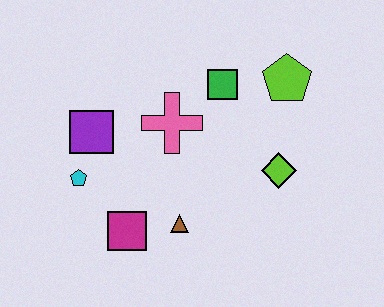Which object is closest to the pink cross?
The green square is closest to the pink cross.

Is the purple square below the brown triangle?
No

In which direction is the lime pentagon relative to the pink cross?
The lime pentagon is to the right of the pink cross.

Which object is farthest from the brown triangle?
The lime pentagon is farthest from the brown triangle.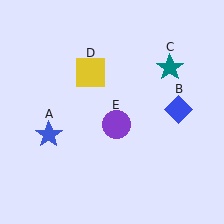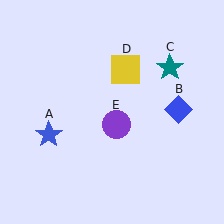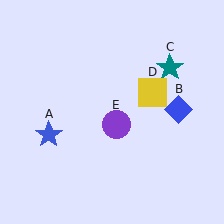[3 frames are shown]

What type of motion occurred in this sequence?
The yellow square (object D) rotated clockwise around the center of the scene.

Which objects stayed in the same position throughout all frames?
Blue star (object A) and blue diamond (object B) and teal star (object C) and purple circle (object E) remained stationary.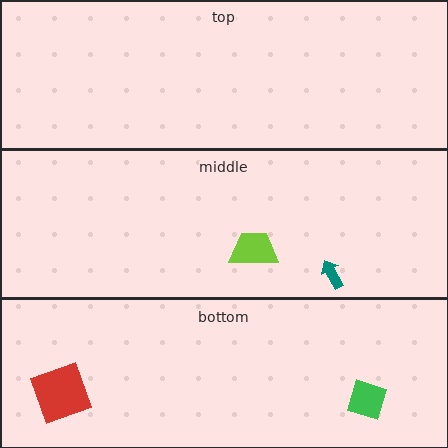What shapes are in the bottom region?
The green diamond, the red square.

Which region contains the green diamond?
The bottom region.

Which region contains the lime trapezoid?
The middle region.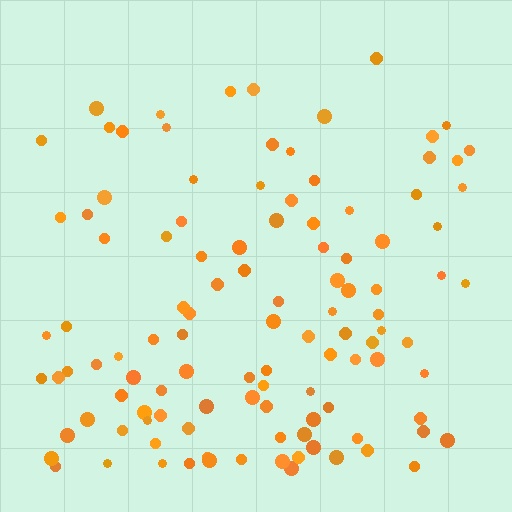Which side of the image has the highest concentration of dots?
The bottom.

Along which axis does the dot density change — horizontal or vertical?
Vertical.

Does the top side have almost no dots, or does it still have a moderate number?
Still a moderate number, just noticeably fewer than the bottom.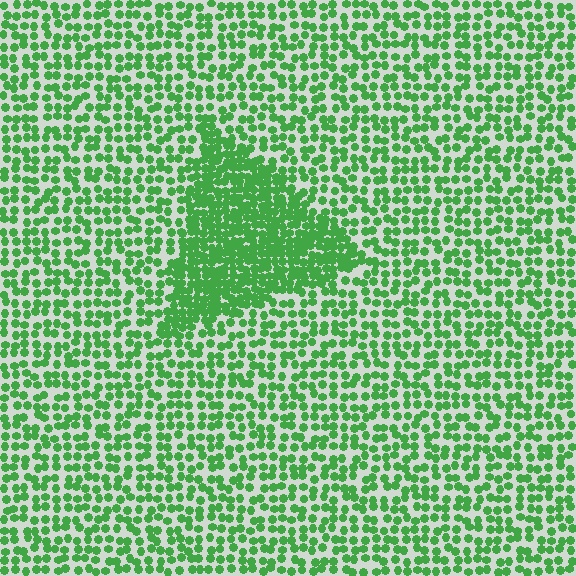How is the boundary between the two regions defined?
The boundary is defined by a change in element density (approximately 2.1x ratio). All elements are the same color, size, and shape.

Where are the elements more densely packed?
The elements are more densely packed inside the triangle boundary.